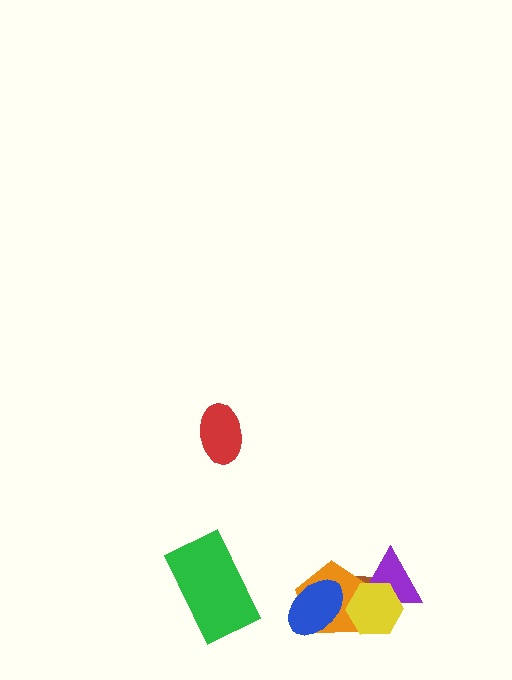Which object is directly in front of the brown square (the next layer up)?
The orange pentagon is directly in front of the brown square.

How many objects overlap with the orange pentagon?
4 objects overlap with the orange pentagon.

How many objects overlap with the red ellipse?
0 objects overlap with the red ellipse.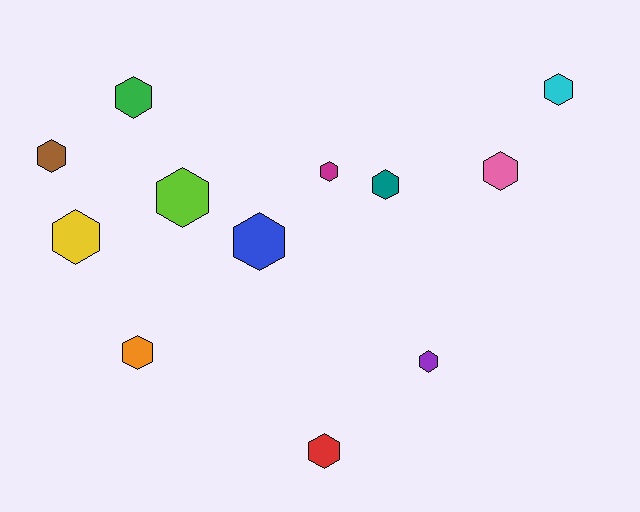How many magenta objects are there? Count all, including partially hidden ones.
There is 1 magenta object.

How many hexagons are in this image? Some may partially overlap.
There are 12 hexagons.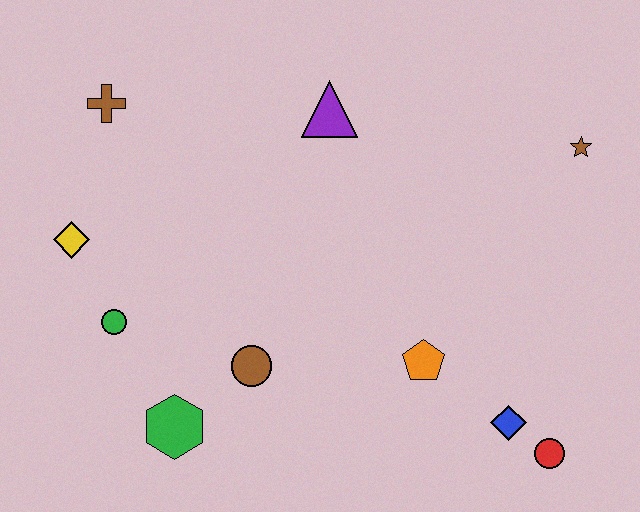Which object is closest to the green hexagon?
The brown circle is closest to the green hexagon.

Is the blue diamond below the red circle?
No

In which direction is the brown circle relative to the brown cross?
The brown circle is below the brown cross.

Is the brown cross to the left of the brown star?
Yes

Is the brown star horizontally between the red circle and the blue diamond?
No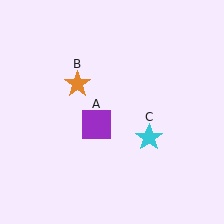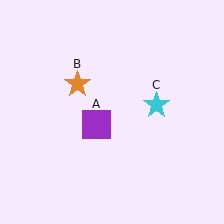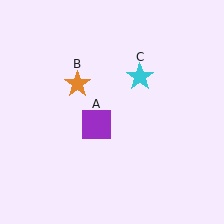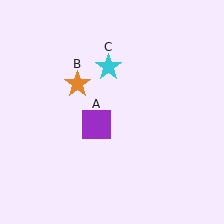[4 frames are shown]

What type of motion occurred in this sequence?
The cyan star (object C) rotated counterclockwise around the center of the scene.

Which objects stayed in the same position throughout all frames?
Purple square (object A) and orange star (object B) remained stationary.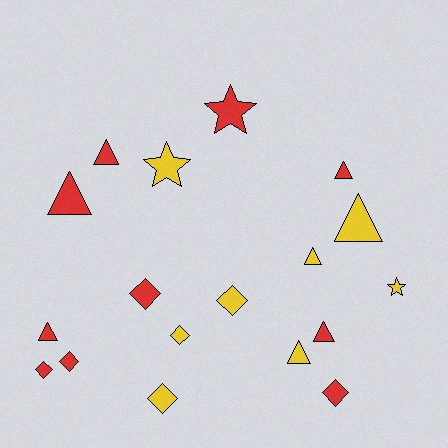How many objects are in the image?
There are 18 objects.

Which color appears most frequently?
Red, with 10 objects.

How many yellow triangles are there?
There are 3 yellow triangles.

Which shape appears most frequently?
Triangle, with 8 objects.